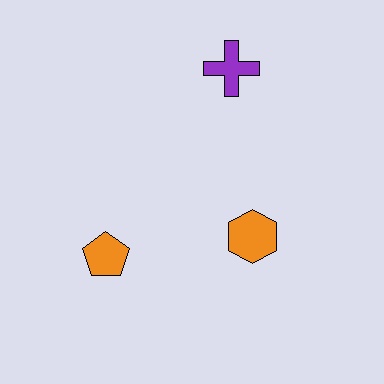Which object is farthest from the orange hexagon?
The purple cross is farthest from the orange hexagon.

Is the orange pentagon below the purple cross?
Yes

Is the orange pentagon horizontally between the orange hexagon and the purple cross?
No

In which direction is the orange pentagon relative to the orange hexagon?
The orange pentagon is to the left of the orange hexagon.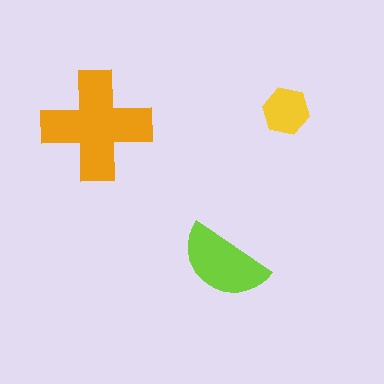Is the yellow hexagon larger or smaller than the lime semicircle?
Smaller.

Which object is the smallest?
The yellow hexagon.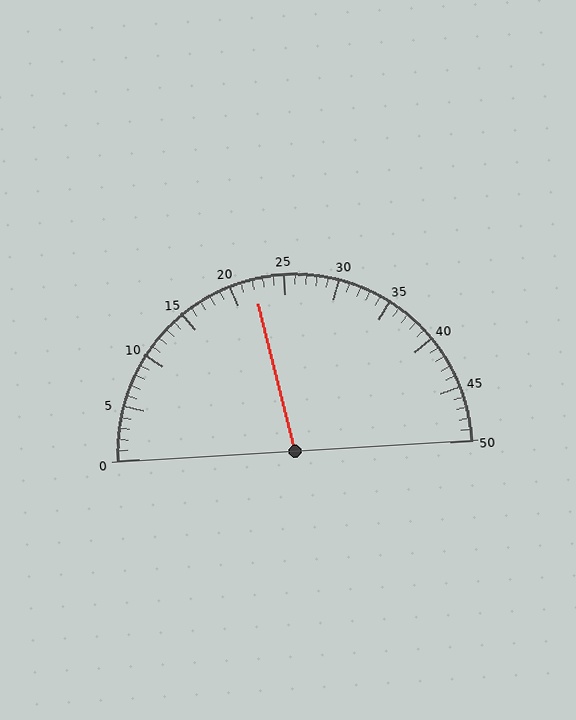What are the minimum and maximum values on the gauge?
The gauge ranges from 0 to 50.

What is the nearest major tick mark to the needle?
The nearest major tick mark is 20.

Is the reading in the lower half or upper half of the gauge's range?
The reading is in the lower half of the range (0 to 50).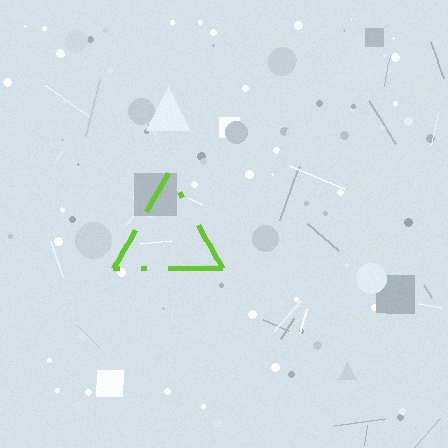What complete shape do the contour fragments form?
The contour fragments form a triangle.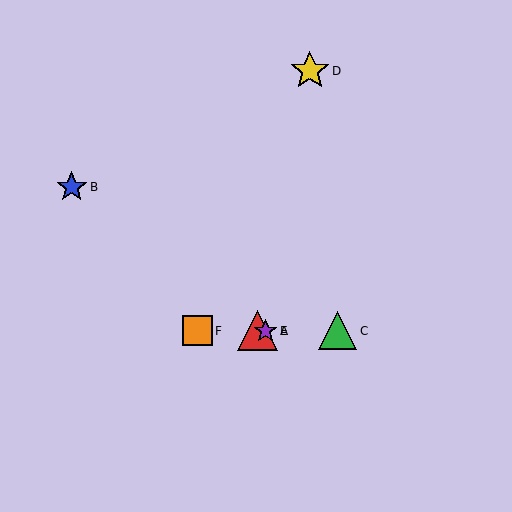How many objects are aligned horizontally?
4 objects (A, C, E, F) are aligned horizontally.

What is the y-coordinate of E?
Object E is at y≈331.